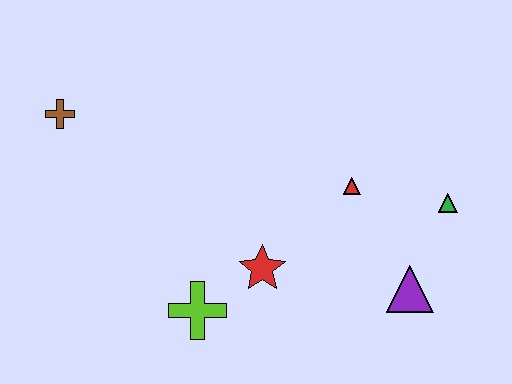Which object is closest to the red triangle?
The green triangle is closest to the red triangle.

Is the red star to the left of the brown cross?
No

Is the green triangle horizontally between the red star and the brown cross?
No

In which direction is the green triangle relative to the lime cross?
The green triangle is to the right of the lime cross.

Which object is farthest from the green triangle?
The brown cross is farthest from the green triangle.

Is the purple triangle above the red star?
No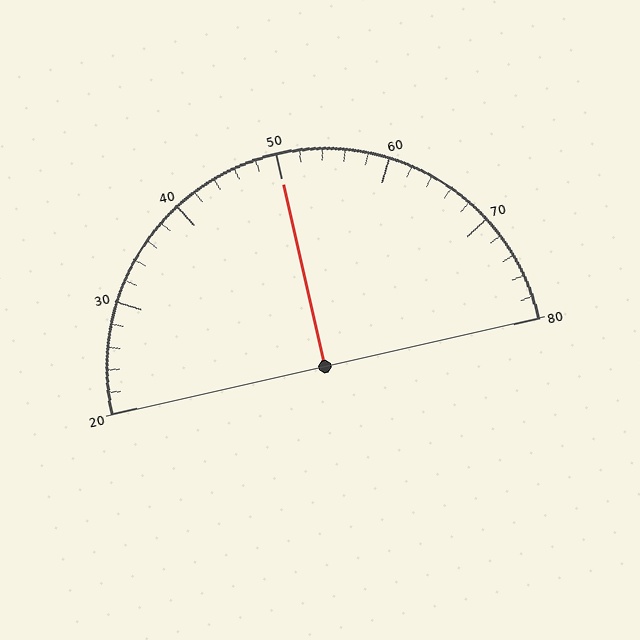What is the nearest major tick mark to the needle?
The nearest major tick mark is 50.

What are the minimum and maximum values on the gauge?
The gauge ranges from 20 to 80.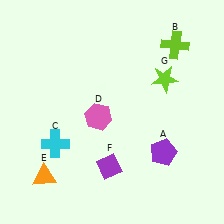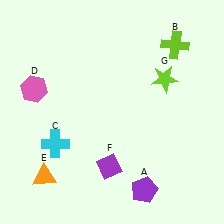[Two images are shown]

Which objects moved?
The objects that moved are: the purple pentagon (A), the pink hexagon (D).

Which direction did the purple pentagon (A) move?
The purple pentagon (A) moved down.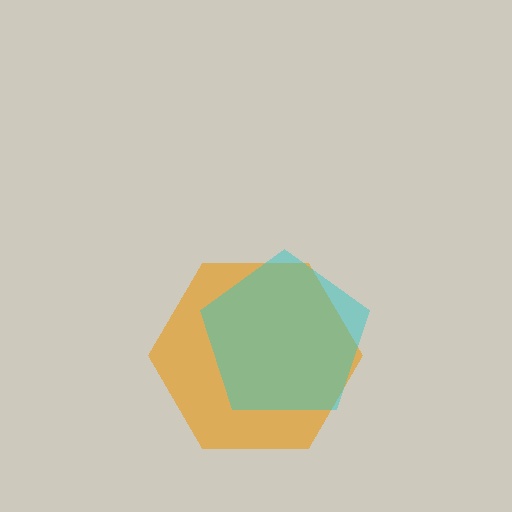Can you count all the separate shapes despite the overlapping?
Yes, there are 2 separate shapes.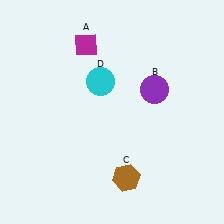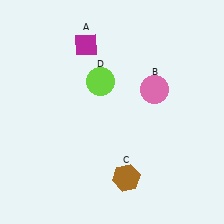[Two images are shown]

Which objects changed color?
B changed from purple to pink. D changed from cyan to lime.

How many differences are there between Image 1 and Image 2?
There are 2 differences between the two images.